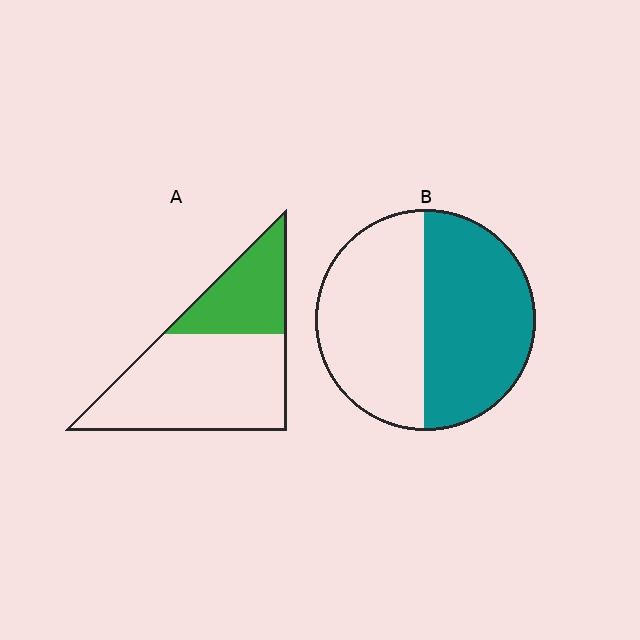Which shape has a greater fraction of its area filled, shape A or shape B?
Shape B.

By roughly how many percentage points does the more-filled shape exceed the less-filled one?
By roughly 20 percentage points (B over A).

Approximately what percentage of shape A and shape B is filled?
A is approximately 30% and B is approximately 50%.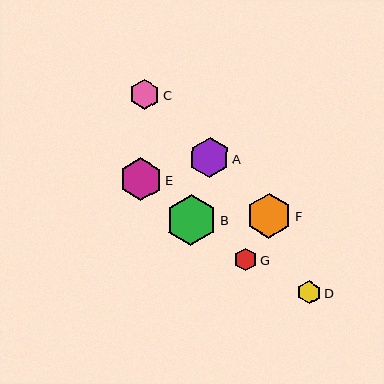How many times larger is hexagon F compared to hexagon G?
Hexagon F is approximately 2.0 times the size of hexagon G.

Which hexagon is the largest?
Hexagon B is the largest with a size of approximately 51 pixels.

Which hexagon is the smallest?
Hexagon G is the smallest with a size of approximately 22 pixels.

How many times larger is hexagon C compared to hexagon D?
Hexagon C is approximately 1.3 times the size of hexagon D.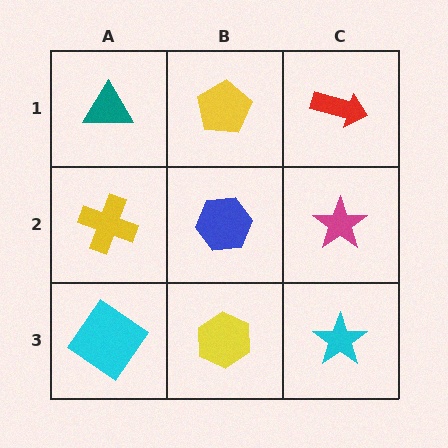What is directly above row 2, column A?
A teal triangle.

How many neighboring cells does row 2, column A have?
3.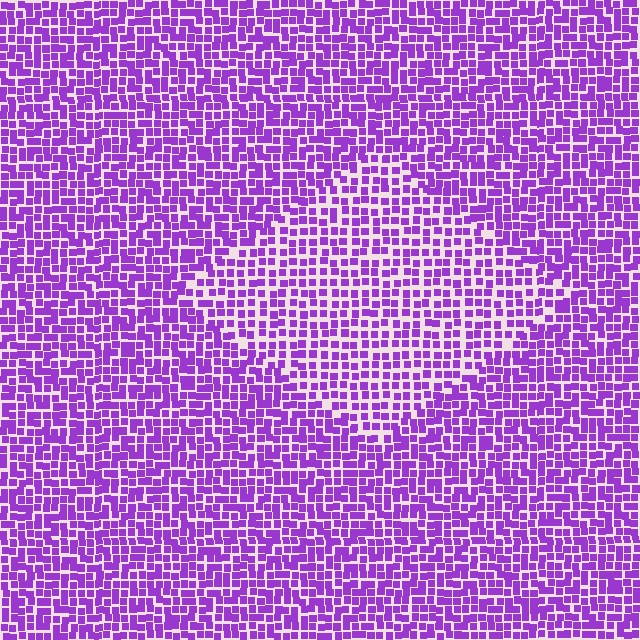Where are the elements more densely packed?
The elements are more densely packed outside the diamond boundary.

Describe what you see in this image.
The image contains small purple elements arranged at two different densities. A diamond-shaped region is visible where the elements are less densely packed than the surrounding area.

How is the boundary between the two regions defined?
The boundary is defined by a change in element density (approximately 1.5x ratio). All elements are the same color, size, and shape.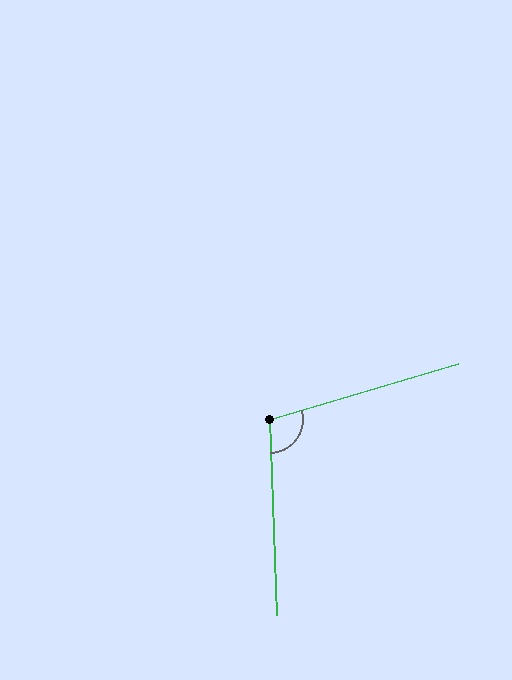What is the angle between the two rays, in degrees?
Approximately 105 degrees.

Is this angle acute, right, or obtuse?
It is obtuse.